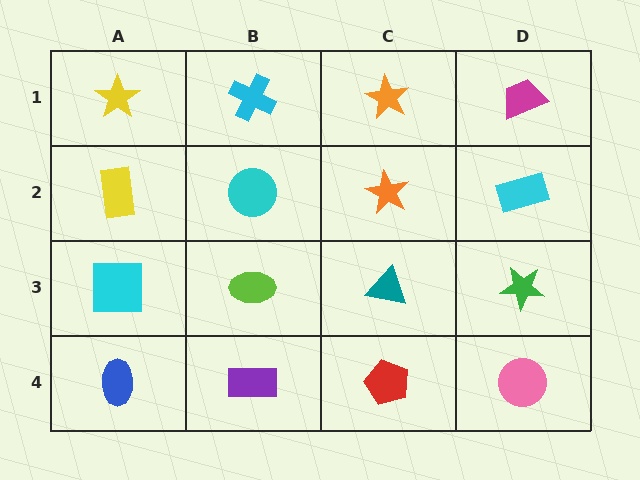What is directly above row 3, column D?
A cyan rectangle.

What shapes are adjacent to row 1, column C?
An orange star (row 2, column C), a cyan cross (row 1, column B), a magenta trapezoid (row 1, column D).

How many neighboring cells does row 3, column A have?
3.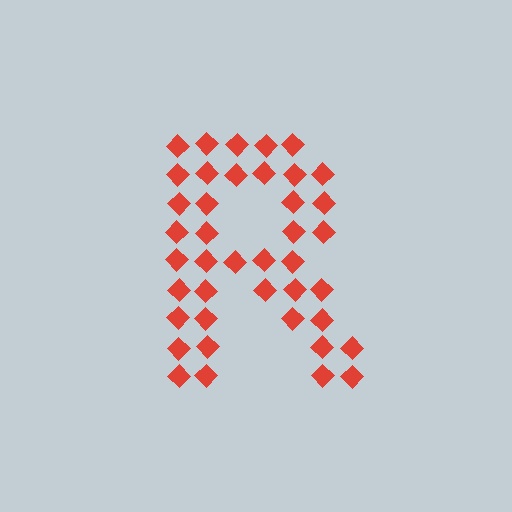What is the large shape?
The large shape is the letter R.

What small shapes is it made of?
It is made of small diamonds.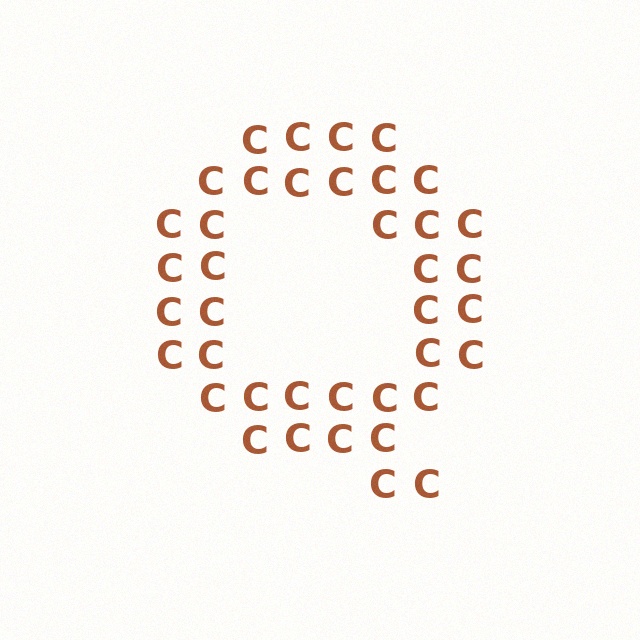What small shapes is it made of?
It is made of small letter C's.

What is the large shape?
The large shape is the letter Q.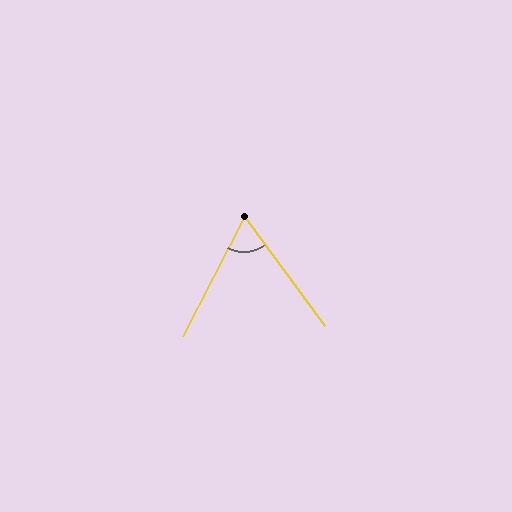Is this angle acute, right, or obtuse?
It is acute.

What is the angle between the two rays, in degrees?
Approximately 64 degrees.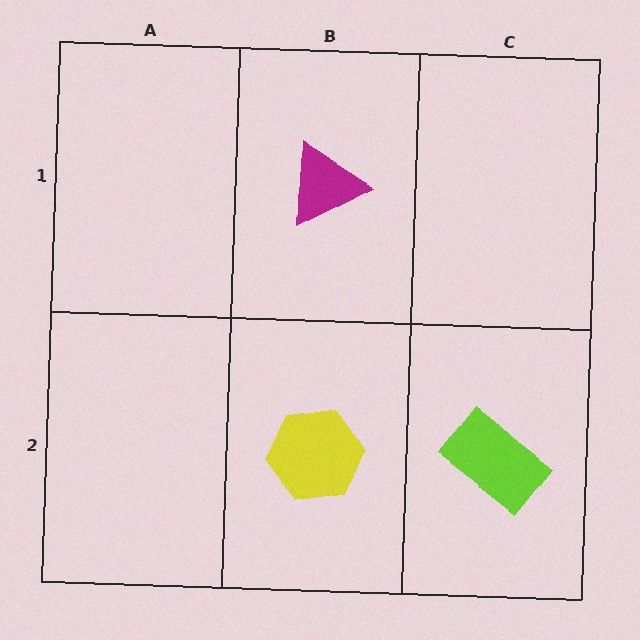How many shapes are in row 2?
2 shapes.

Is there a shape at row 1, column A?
No, that cell is empty.